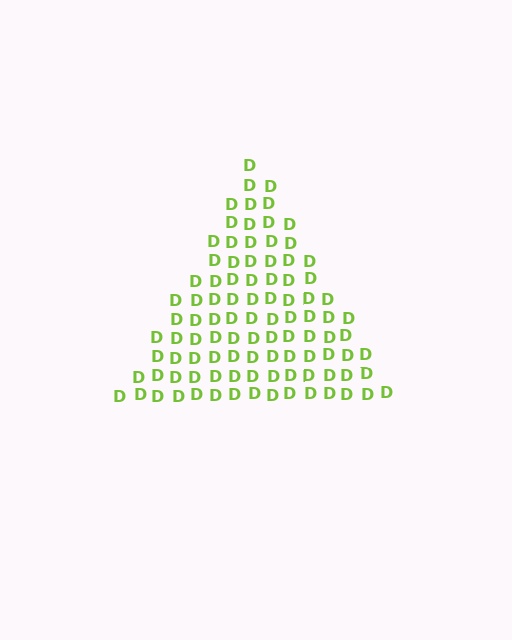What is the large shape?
The large shape is a triangle.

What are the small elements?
The small elements are letter D's.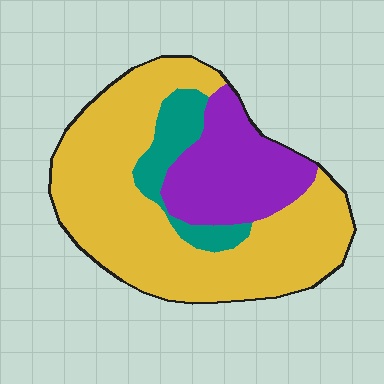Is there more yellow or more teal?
Yellow.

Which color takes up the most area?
Yellow, at roughly 65%.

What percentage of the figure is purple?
Purple takes up about one quarter (1/4) of the figure.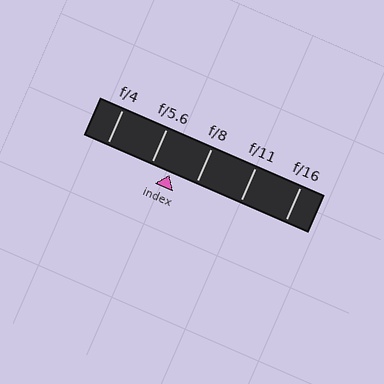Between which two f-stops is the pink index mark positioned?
The index mark is between f/5.6 and f/8.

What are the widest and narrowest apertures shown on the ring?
The widest aperture shown is f/4 and the narrowest is f/16.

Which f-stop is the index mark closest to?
The index mark is closest to f/5.6.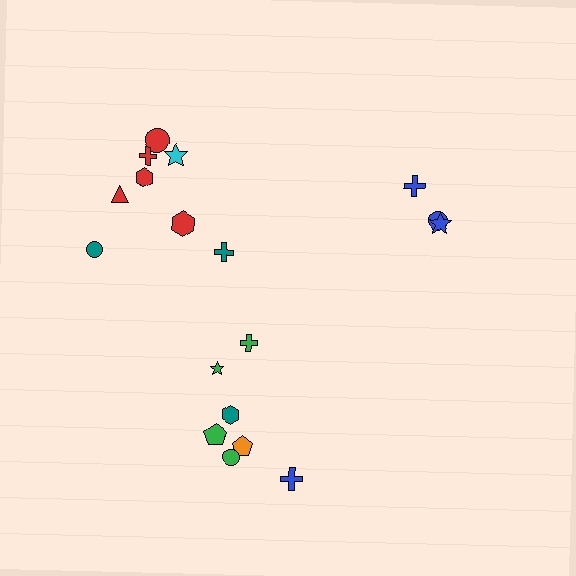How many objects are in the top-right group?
There are 3 objects.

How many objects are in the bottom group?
There are 7 objects.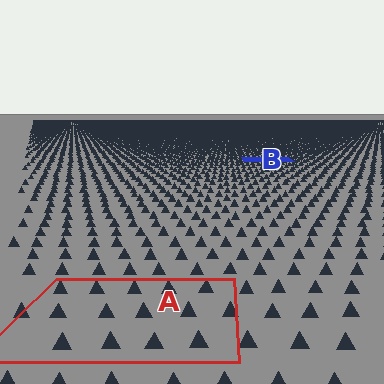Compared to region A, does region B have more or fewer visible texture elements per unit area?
Region B has more texture elements per unit area — they are packed more densely because it is farther away.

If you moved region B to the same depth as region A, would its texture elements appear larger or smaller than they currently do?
They would appear larger. At a closer depth, the same texture elements are projected at a bigger on-screen size.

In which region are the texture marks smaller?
The texture marks are smaller in region B, because it is farther away.